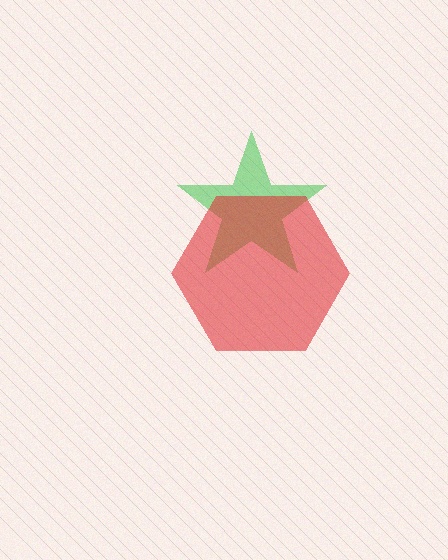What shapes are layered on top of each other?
The layered shapes are: a green star, a red hexagon.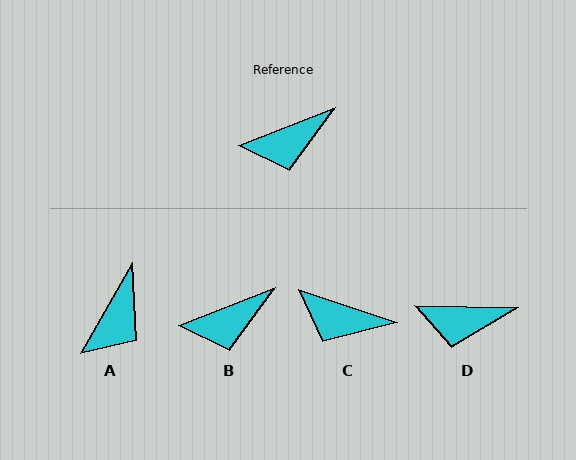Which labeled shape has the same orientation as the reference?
B.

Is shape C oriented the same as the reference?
No, it is off by about 40 degrees.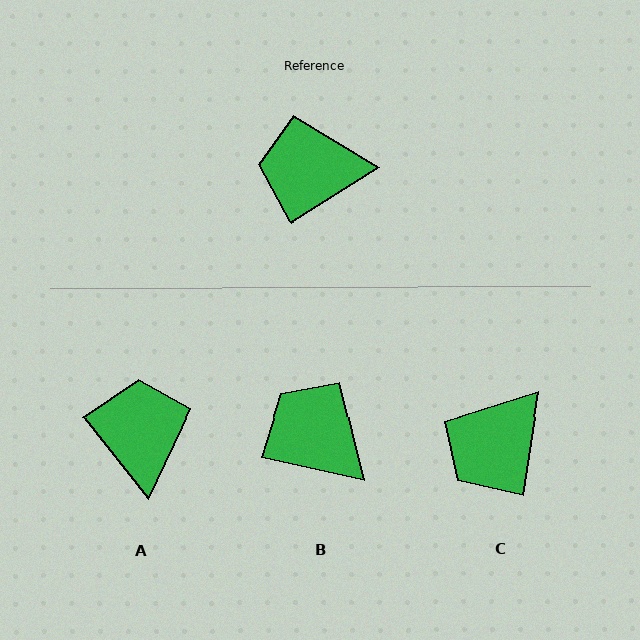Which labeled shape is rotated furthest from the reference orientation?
A, about 84 degrees away.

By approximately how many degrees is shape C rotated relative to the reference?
Approximately 49 degrees counter-clockwise.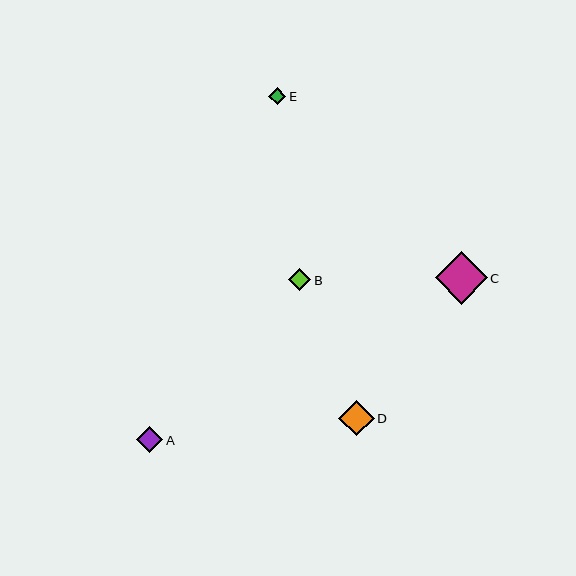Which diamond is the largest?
Diamond C is the largest with a size of approximately 52 pixels.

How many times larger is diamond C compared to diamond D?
Diamond C is approximately 1.5 times the size of diamond D.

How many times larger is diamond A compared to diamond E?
Diamond A is approximately 1.5 times the size of diamond E.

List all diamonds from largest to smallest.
From largest to smallest: C, D, A, B, E.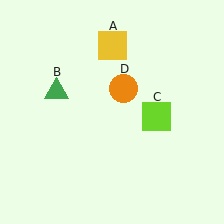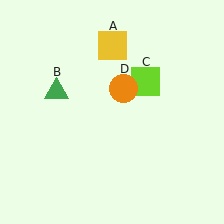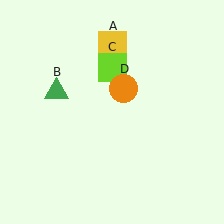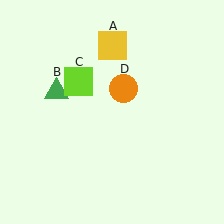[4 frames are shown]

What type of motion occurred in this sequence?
The lime square (object C) rotated counterclockwise around the center of the scene.